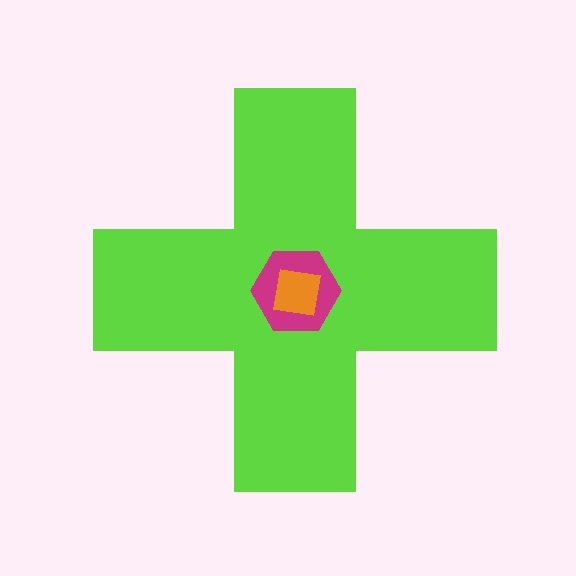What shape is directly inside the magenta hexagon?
The orange square.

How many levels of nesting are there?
3.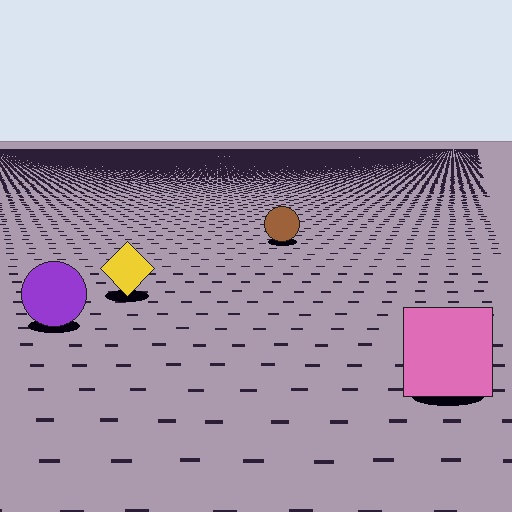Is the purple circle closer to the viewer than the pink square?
No. The pink square is closer — you can tell from the texture gradient: the ground texture is coarser near it.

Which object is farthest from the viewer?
The brown circle is farthest from the viewer. It appears smaller and the ground texture around it is denser.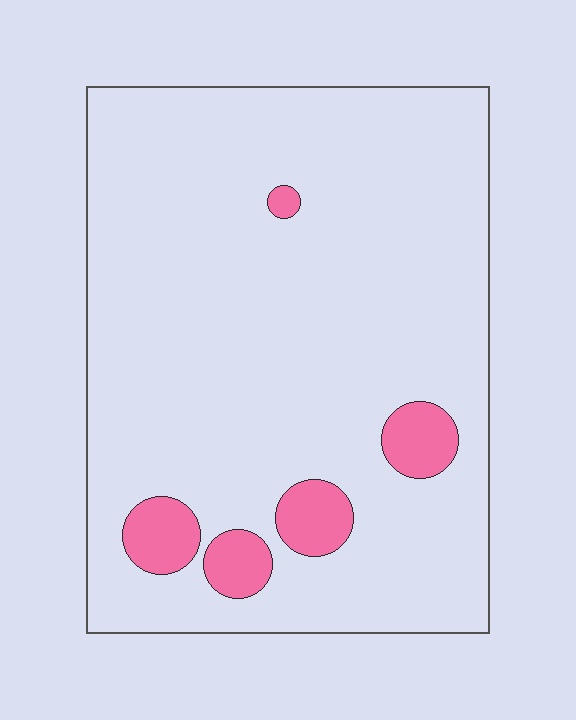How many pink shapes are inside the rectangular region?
5.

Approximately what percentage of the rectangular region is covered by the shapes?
Approximately 10%.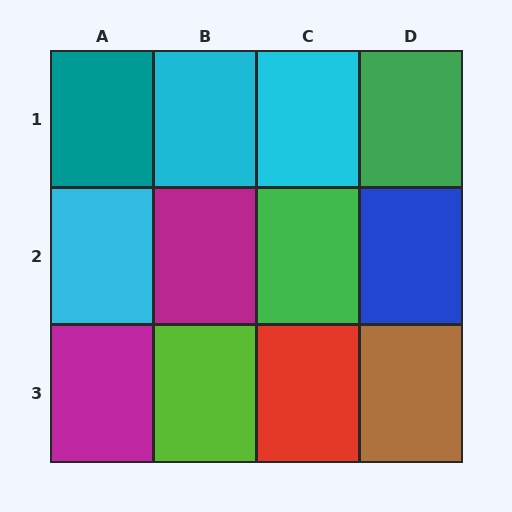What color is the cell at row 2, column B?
Magenta.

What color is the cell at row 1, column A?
Teal.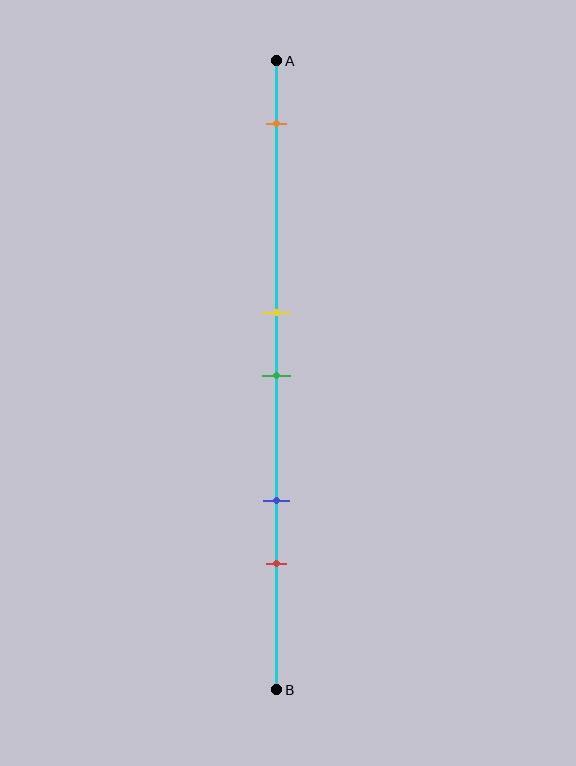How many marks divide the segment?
There are 5 marks dividing the segment.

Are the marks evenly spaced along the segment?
No, the marks are not evenly spaced.